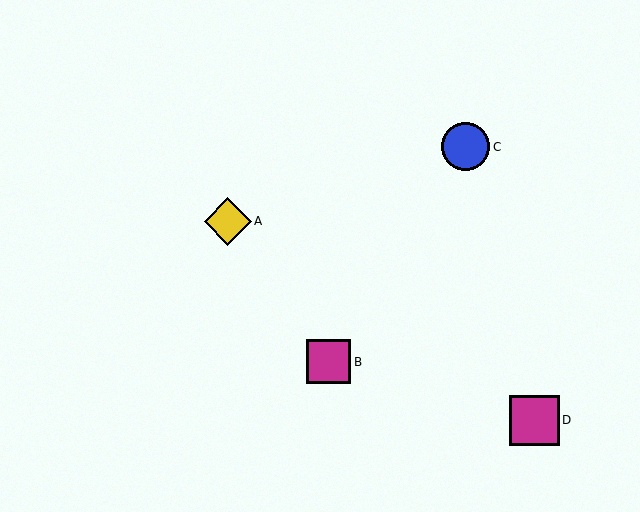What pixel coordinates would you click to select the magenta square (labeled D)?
Click at (534, 420) to select the magenta square D.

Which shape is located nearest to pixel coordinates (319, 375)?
The magenta square (labeled B) at (329, 362) is nearest to that location.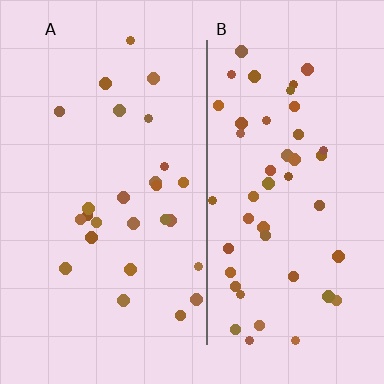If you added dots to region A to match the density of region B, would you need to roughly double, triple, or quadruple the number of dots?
Approximately double.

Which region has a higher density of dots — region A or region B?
B (the right).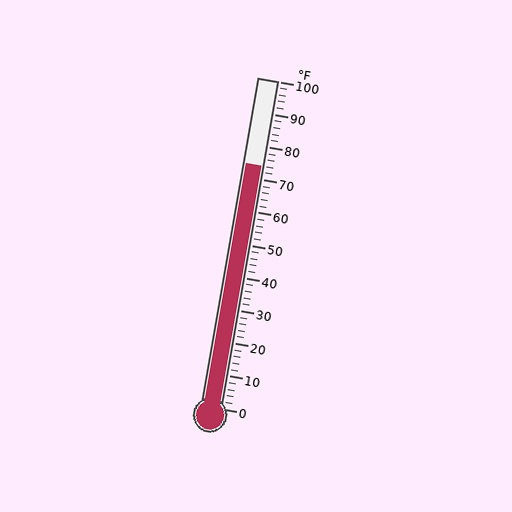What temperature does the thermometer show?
The thermometer shows approximately 74°F.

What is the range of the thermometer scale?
The thermometer scale ranges from 0°F to 100°F.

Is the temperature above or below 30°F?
The temperature is above 30°F.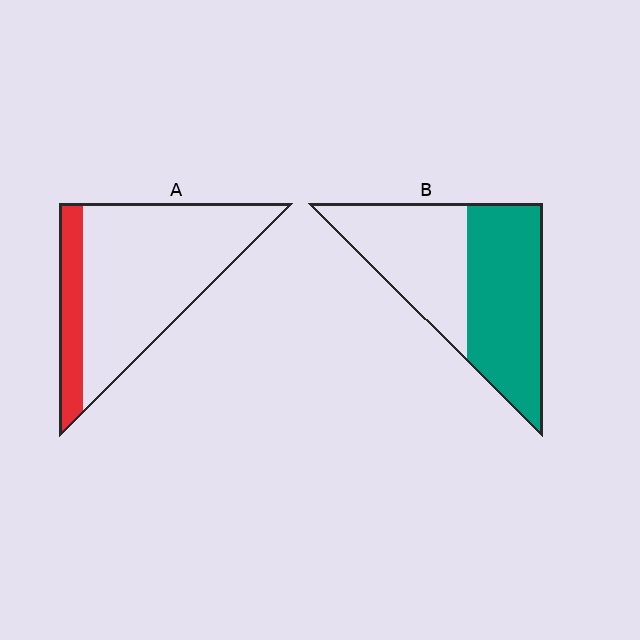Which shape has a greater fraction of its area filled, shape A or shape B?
Shape B.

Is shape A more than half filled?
No.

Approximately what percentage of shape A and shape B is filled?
A is approximately 20% and B is approximately 55%.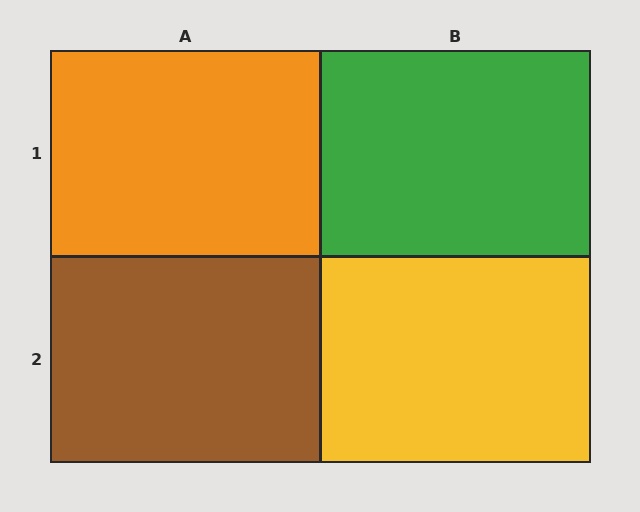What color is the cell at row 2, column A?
Brown.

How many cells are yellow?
1 cell is yellow.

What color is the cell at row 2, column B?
Yellow.